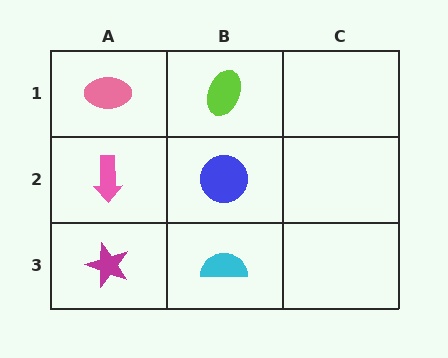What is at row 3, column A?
A magenta star.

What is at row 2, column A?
A pink arrow.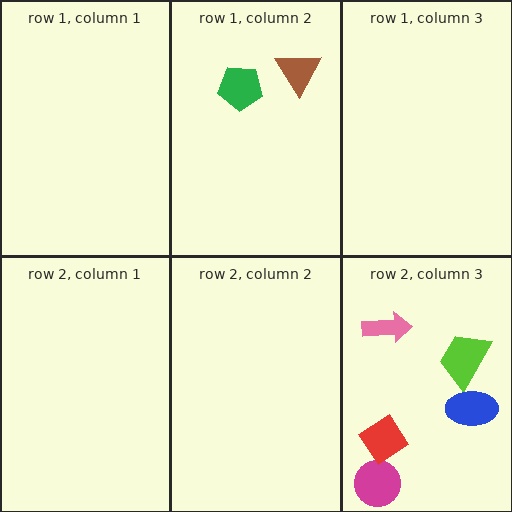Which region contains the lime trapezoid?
The row 2, column 3 region.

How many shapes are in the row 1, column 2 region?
2.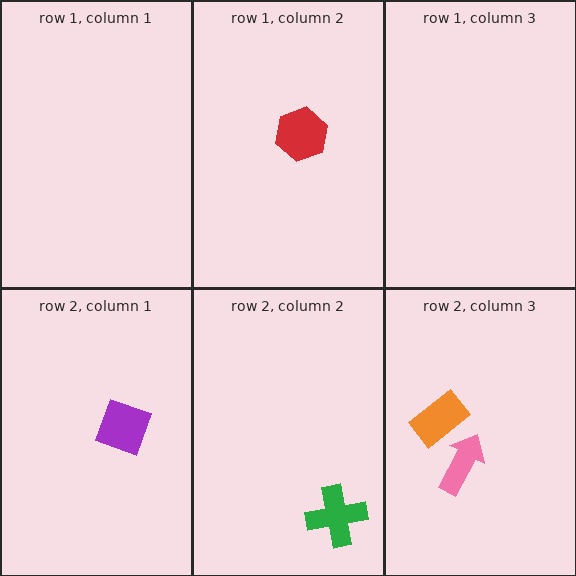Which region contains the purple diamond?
The row 2, column 1 region.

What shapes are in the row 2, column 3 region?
The orange rectangle, the pink arrow.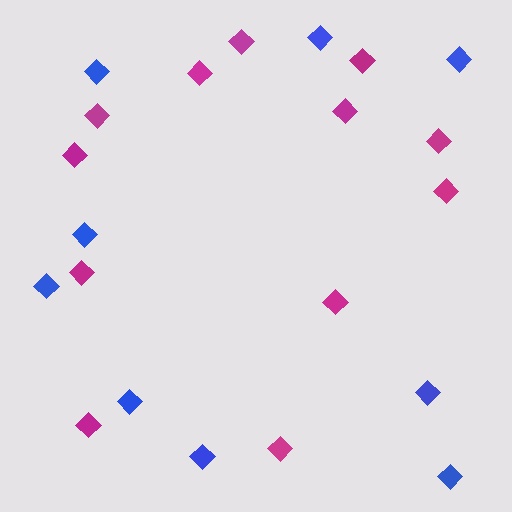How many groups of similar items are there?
There are 2 groups: one group of magenta diamonds (12) and one group of blue diamonds (9).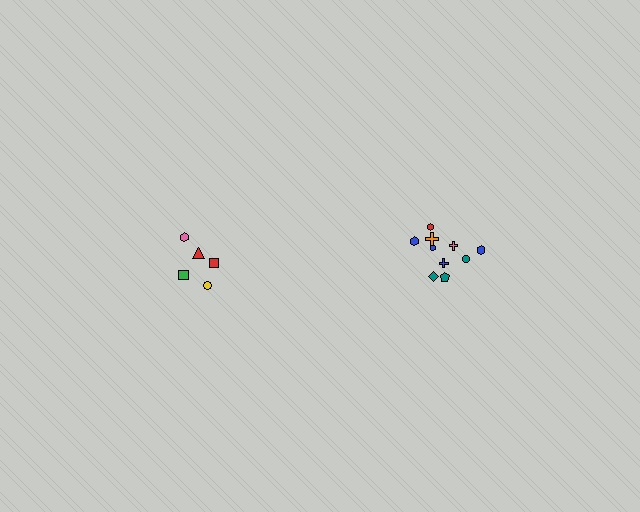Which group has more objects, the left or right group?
The right group.